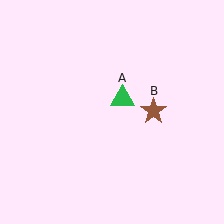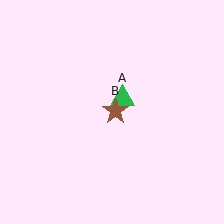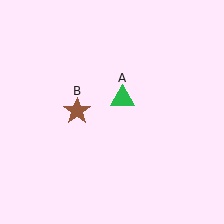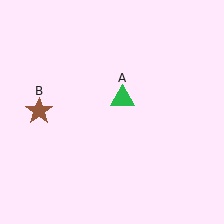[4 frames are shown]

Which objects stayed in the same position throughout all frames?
Green triangle (object A) remained stationary.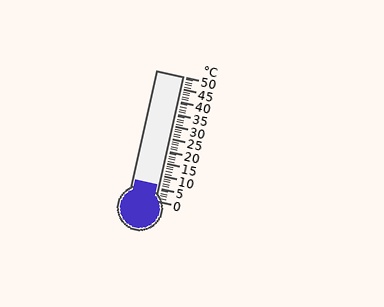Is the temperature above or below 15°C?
The temperature is below 15°C.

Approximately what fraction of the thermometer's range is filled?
The thermometer is filled to approximately 10% of its range.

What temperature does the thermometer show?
The thermometer shows approximately 6°C.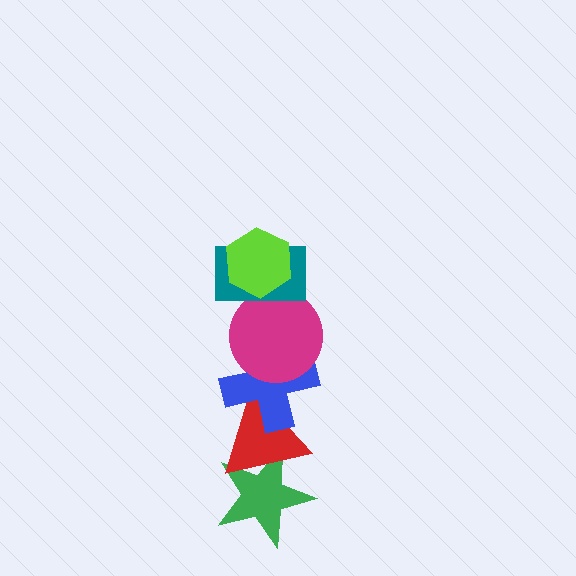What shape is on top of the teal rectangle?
The lime hexagon is on top of the teal rectangle.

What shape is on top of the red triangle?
The blue cross is on top of the red triangle.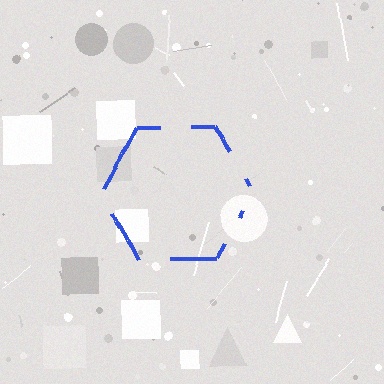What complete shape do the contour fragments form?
The contour fragments form a hexagon.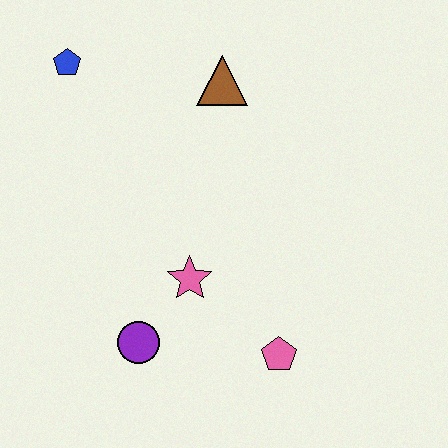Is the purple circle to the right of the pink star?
No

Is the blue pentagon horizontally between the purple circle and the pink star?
No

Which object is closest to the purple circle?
The pink star is closest to the purple circle.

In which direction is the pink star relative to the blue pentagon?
The pink star is below the blue pentagon.